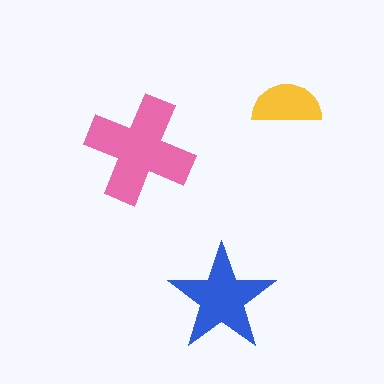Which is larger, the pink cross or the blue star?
The pink cross.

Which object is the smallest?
The yellow semicircle.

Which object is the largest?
The pink cross.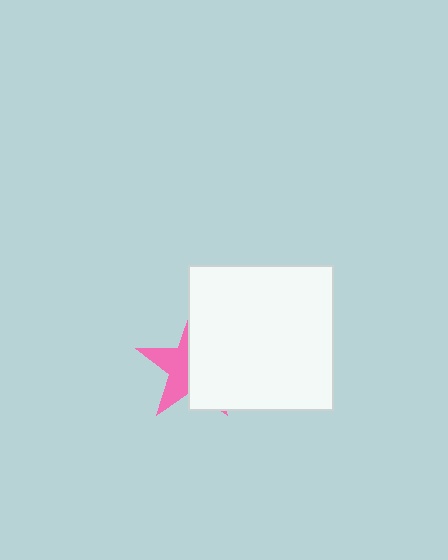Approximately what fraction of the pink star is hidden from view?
Roughly 59% of the pink star is hidden behind the white square.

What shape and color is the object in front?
The object in front is a white square.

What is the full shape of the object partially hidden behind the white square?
The partially hidden object is a pink star.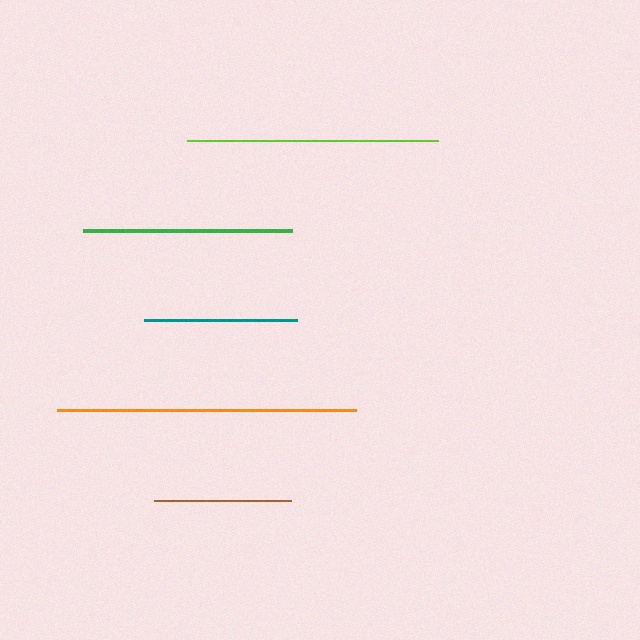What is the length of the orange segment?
The orange segment is approximately 300 pixels long.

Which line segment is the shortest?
The brown line is the shortest at approximately 136 pixels.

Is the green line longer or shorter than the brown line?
The green line is longer than the brown line.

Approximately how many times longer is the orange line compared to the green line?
The orange line is approximately 1.4 times the length of the green line.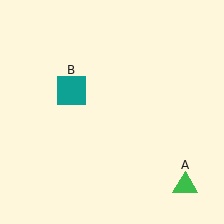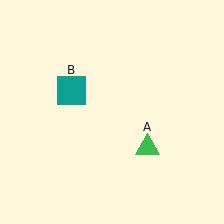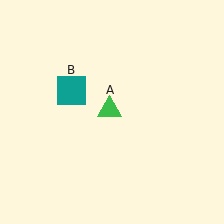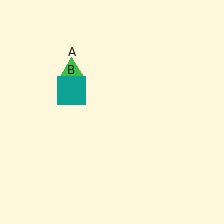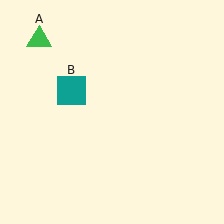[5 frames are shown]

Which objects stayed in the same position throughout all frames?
Teal square (object B) remained stationary.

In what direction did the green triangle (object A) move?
The green triangle (object A) moved up and to the left.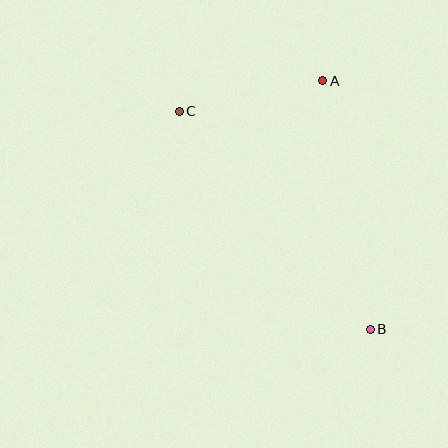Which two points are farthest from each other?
Points B and C are farthest from each other.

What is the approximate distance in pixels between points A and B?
The distance between A and B is approximately 253 pixels.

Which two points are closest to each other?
Points A and C are closest to each other.